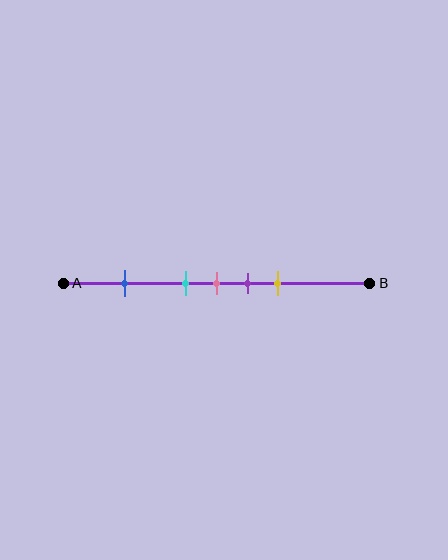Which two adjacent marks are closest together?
The cyan and pink marks are the closest adjacent pair.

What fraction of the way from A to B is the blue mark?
The blue mark is approximately 20% (0.2) of the way from A to B.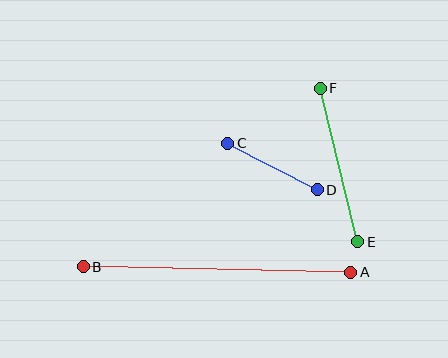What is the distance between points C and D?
The distance is approximately 101 pixels.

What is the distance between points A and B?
The distance is approximately 267 pixels.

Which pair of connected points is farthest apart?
Points A and B are farthest apart.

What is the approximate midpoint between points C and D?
The midpoint is at approximately (272, 166) pixels.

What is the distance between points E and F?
The distance is approximately 158 pixels.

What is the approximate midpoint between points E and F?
The midpoint is at approximately (339, 165) pixels.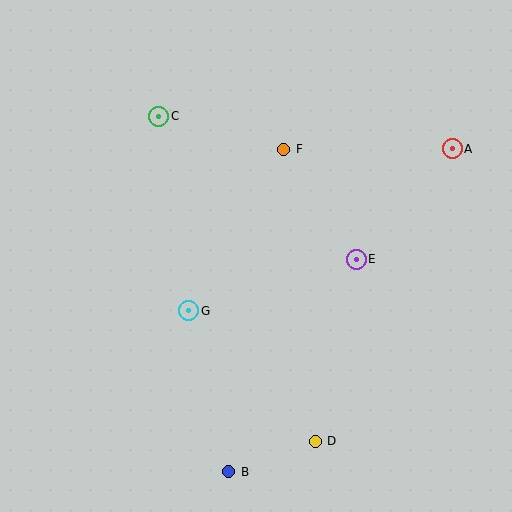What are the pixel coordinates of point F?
Point F is at (284, 149).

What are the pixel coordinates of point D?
Point D is at (315, 441).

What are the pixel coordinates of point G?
Point G is at (189, 311).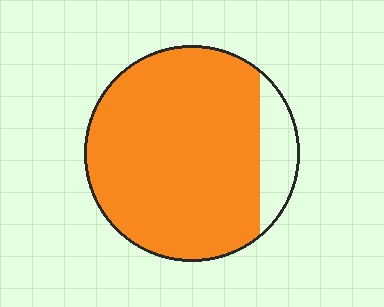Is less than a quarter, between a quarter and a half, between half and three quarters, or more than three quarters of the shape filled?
More than three quarters.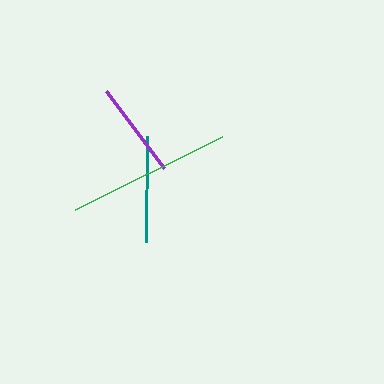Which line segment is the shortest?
The purple line is the shortest at approximately 96 pixels.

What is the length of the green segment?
The green segment is approximately 164 pixels long.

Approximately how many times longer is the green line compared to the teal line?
The green line is approximately 1.6 times the length of the teal line.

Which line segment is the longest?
The green line is the longest at approximately 164 pixels.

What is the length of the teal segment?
The teal segment is approximately 106 pixels long.